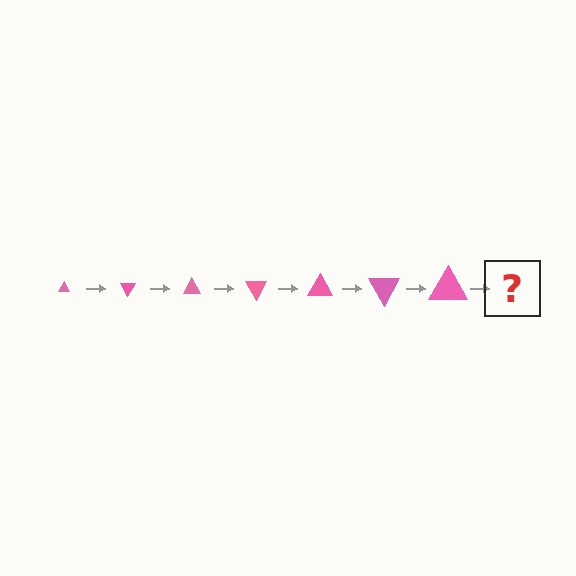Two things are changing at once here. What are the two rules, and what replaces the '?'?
The two rules are that the triangle grows larger each step and it rotates 60 degrees each step. The '?' should be a triangle, larger than the previous one and rotated 420 degrees from the start.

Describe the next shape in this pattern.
It should be a triangle, larger than the previous one and rotated 420 degrees from the start.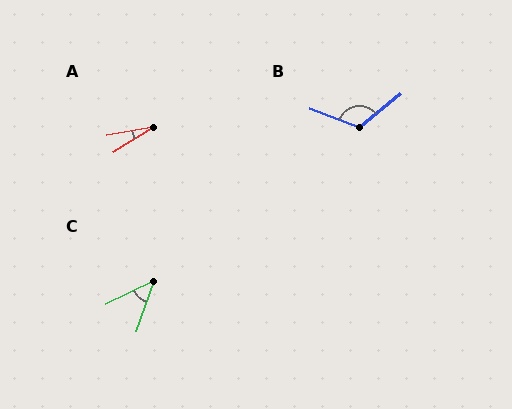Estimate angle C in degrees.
Approximately 45 degrees.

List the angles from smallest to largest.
A (22°), C (45°), B (120°).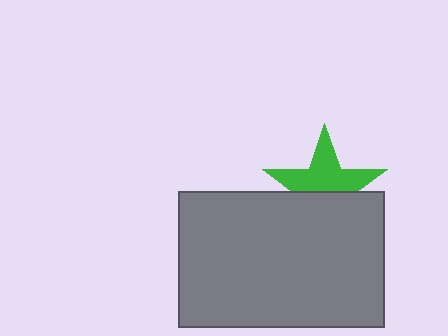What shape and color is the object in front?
The object in front is a gray rectangle.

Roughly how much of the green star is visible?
About half of it is visible (roughly 56%).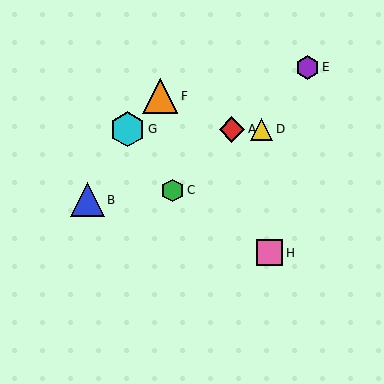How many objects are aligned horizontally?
3 objects (A, D, G) are aligned horizontally.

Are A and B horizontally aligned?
No, A is at y≈129 and B is at y≈200.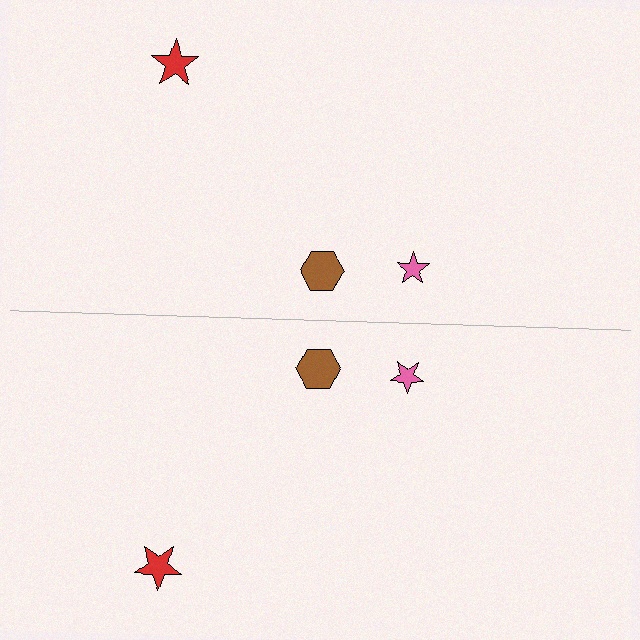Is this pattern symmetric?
Yes, this pattern has bilateral (reflection) symmetry.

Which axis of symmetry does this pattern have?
The pattern has a horizontal axis of symmetry running through the center of the image.